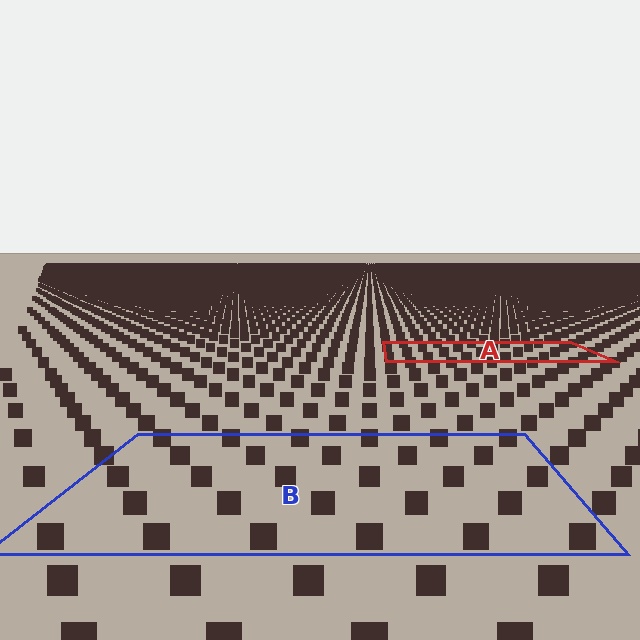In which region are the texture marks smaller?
The texture marks are smaller in region A, because it is farther away.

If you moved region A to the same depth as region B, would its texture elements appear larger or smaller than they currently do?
They would appear larger. At a closer depth, the same texture elements are projected at a bigger on-screen size.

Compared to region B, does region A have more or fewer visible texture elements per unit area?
Region A has more texture elements per unit area — they are packed more densely because it is farther away.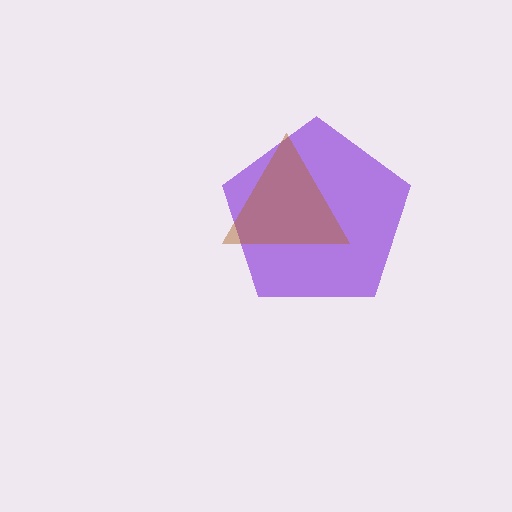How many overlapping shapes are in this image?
There are 2 overlapping shapes in the image.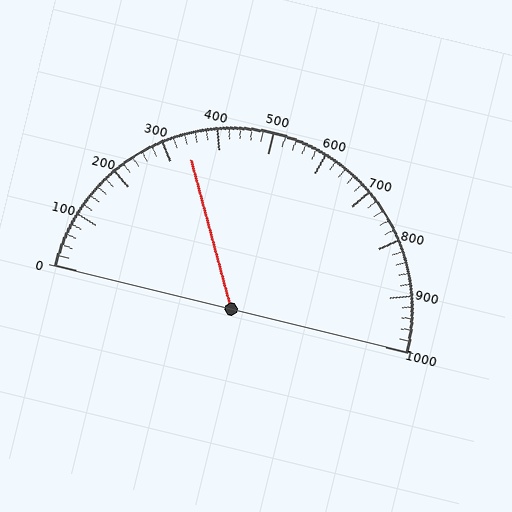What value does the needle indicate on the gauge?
The needle indicates approximately 340.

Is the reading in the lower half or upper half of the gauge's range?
The reading is in the lower half of the range (0 to 1000).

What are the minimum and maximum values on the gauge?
The gauge ranges from 0 to 1000.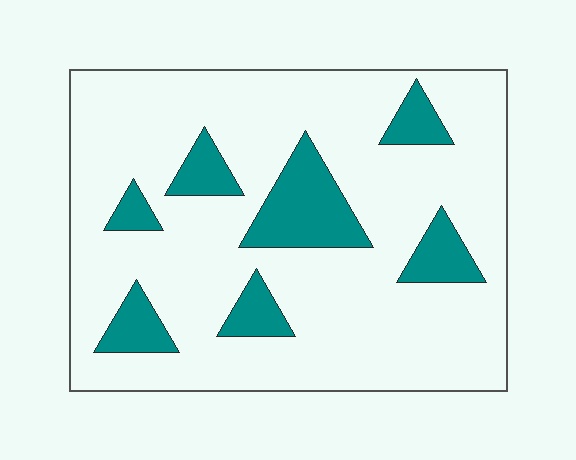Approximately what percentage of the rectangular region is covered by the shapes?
Approximately 20%.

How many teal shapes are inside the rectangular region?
7.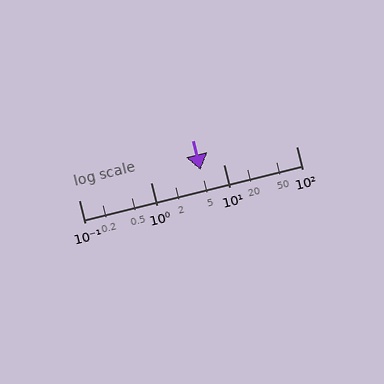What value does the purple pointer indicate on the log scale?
The pointer indicates approximately 4.8.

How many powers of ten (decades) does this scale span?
The scale spans 3 decades, from 0.1 to 100.